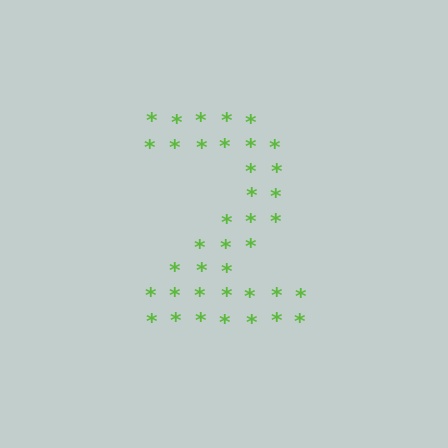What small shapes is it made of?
It is made of small asterisks.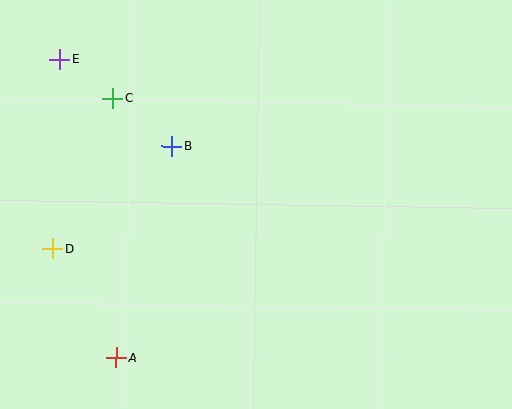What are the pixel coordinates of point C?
Point C is at (112, 98).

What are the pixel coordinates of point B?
Point B is at (172, 146).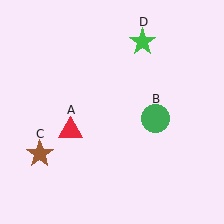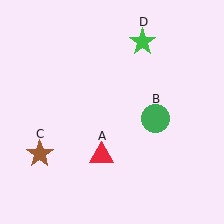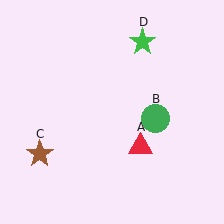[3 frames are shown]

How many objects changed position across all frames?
1 object changed position: red triangle (object A).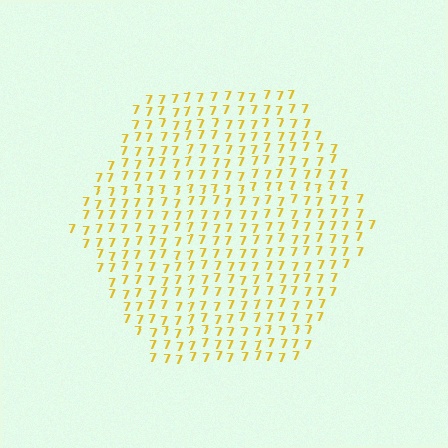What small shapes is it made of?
It is made of small digit 7's.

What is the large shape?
The large shape is a hexagon.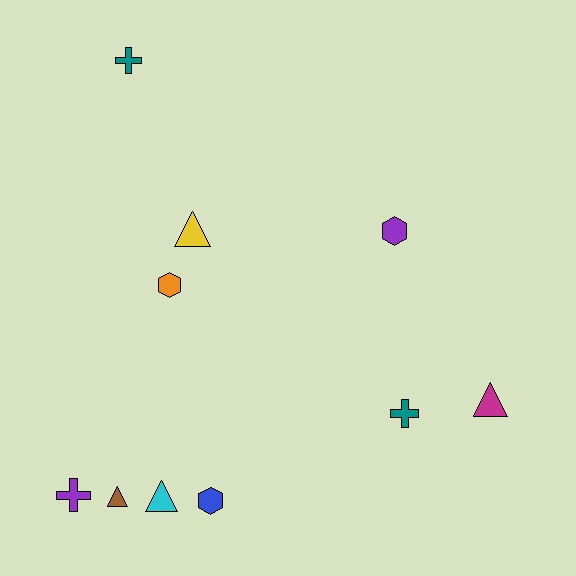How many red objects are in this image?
There are no red objects.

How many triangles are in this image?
There are 4 triangles.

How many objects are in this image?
There are 10 objects.